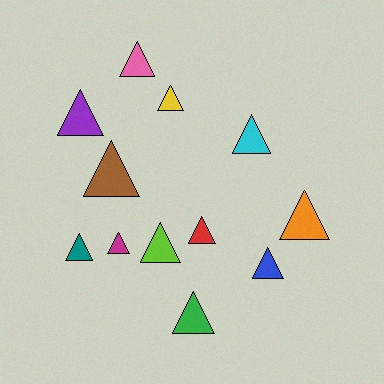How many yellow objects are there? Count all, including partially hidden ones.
There is 1 yellow object.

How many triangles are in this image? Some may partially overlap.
There are 12 triangles.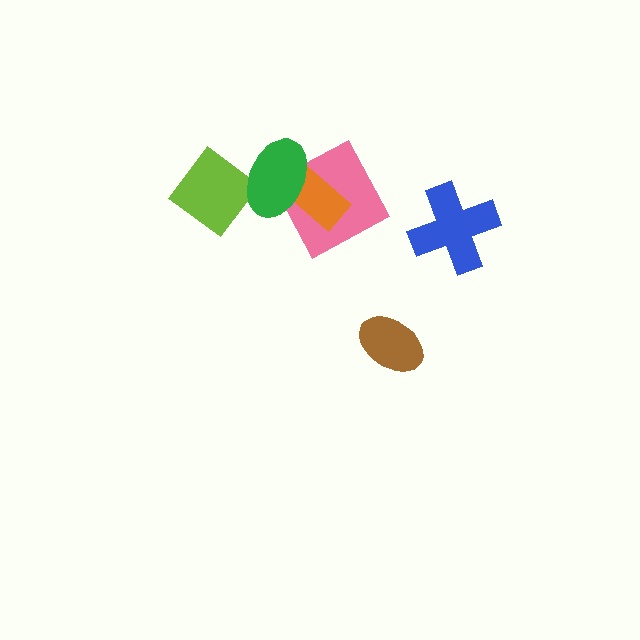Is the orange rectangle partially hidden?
Yes, it is partially covered by another shape.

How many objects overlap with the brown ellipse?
0 objects overlap with the brown ellipse.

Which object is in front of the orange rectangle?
The green ellipse is in front of the orange rectangle.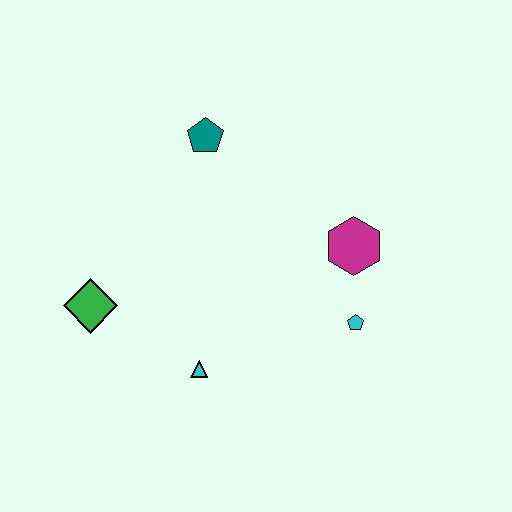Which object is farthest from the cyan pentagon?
The green diamond is farthest from the cyan pentagon.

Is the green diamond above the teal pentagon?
No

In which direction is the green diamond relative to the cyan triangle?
The green diamond is to the left of the cyan triangle.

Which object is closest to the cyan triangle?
The green diamond is closest to the cyan triangle.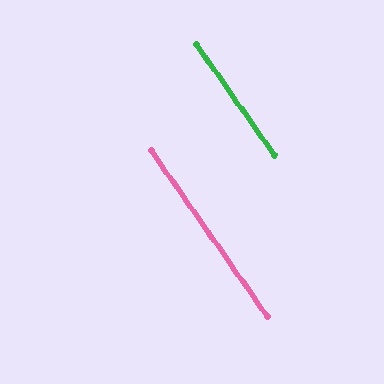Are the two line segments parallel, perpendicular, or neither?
Parallel — their directions differ by only 0.7°.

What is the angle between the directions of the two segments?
Approximately 1 degree.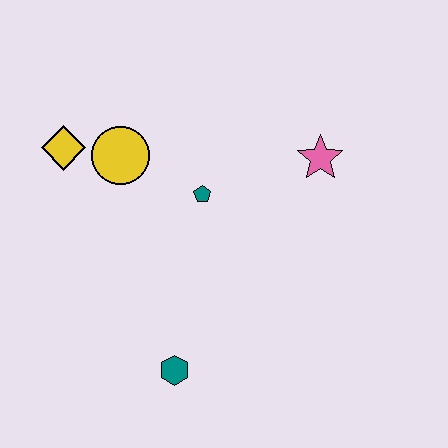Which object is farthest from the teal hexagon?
The pink star is farthest from the teal hexagon.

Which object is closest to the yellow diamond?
The yellow circle is closest to the yellow diamond.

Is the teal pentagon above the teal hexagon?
Yes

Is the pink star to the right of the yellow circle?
Yes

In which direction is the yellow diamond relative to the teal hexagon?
The yellow diamond is above the teal hexagon.